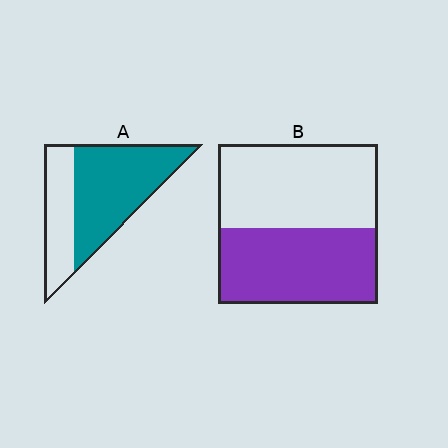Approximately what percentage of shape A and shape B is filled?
A is approximately 65% and B is approximately 50%.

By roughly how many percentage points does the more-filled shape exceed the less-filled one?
By roughly 20 percentage points (A over B).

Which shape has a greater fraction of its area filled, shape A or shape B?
Shape A.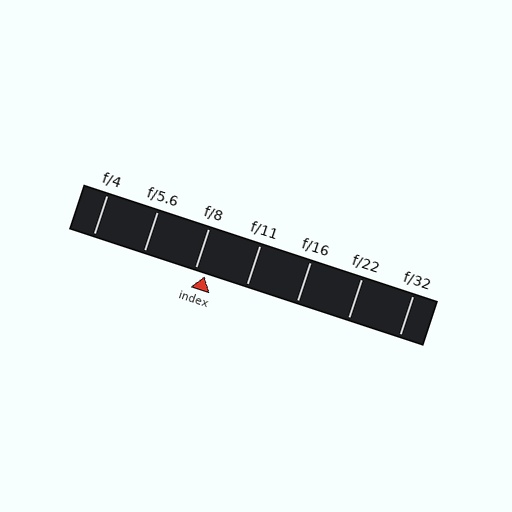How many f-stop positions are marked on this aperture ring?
There are 7 f-stop positions marked.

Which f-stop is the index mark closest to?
The index mark is closest to f/8.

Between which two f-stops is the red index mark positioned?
The index mark is between f/8 and f/11.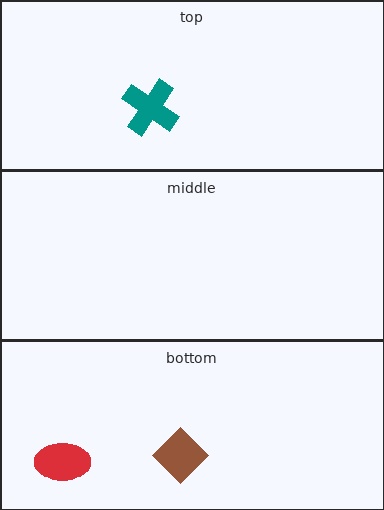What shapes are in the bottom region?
The red ellipse, the brown diamond.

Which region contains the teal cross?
The top region.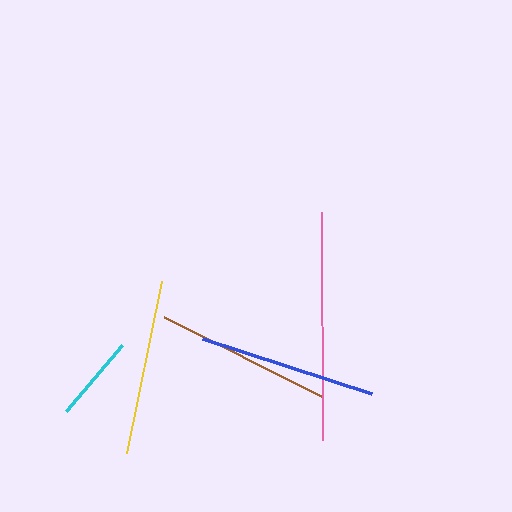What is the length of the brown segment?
The brown segment is approximately 175 pixels long.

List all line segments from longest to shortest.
From longest to shortest: pink, blue, yellow, brown, cyan.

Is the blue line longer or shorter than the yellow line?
The blue line is longer than the yellow line.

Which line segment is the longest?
The pink line is the longest at approximately 228 pixels.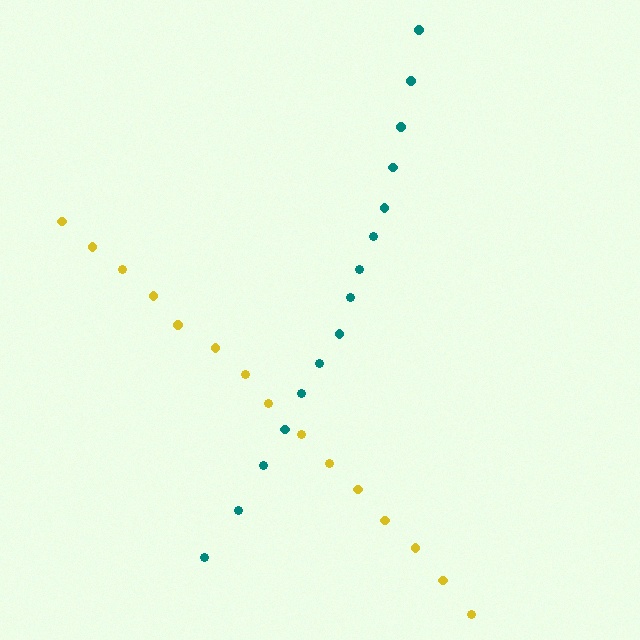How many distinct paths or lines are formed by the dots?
There are 2 distinct paths.